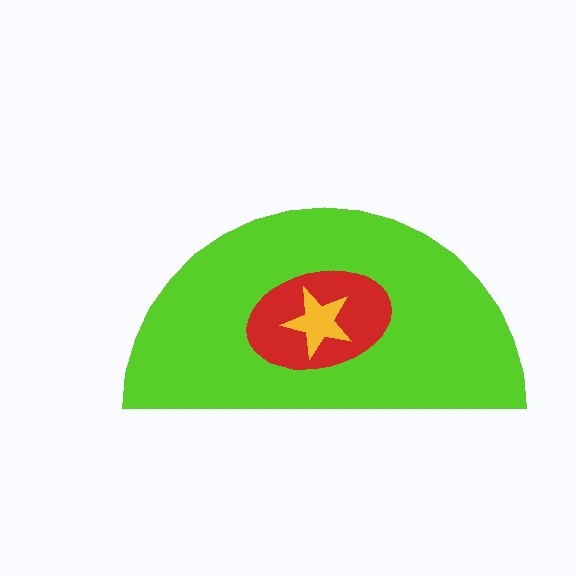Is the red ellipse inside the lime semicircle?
Yes.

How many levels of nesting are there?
3.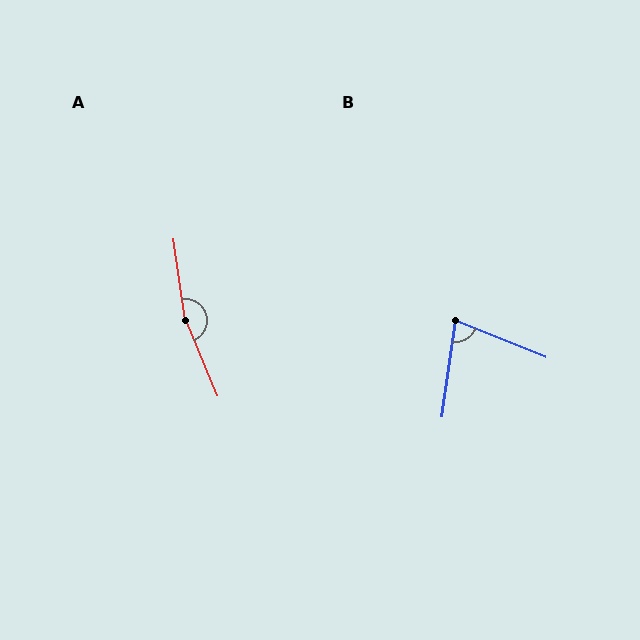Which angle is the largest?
A, at approximately 165 degrees.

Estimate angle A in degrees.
Approximately 165 degrees.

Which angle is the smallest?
B, at approximately 76 degrees.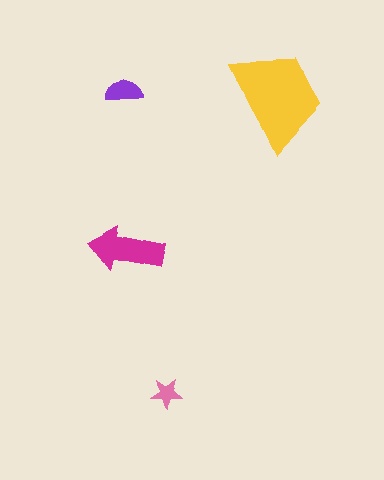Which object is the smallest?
The pink star.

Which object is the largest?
The yellow trapezoid.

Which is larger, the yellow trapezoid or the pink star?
The yellow trapezoid.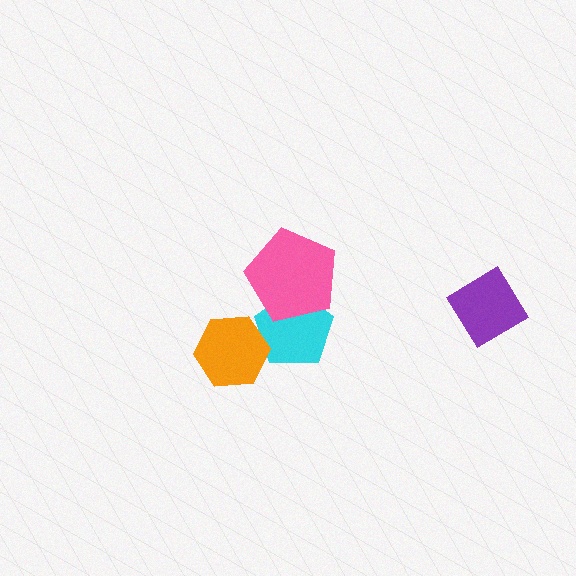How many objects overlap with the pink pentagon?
1 object overlaps with the pink pentagon.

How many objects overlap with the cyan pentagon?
2 objects overlap with the cyan pentagon.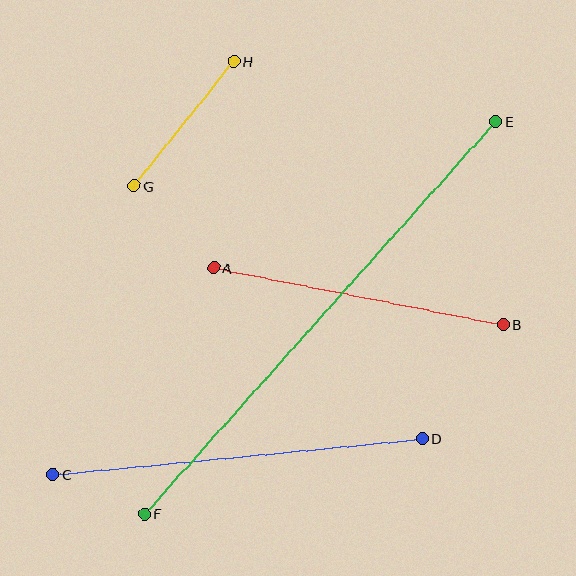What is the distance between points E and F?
The distance is approximately 526 pixels.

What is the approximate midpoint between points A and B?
The midpoint is at approximately (358, 296) pixels.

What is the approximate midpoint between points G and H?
The midpoint is at approximately (184, 124) pixels.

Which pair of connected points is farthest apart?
Points E and F are farthest apart.